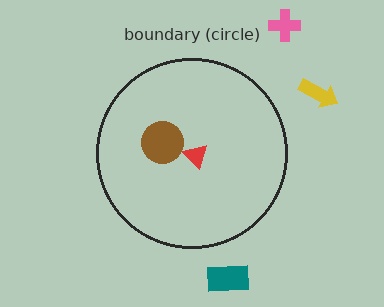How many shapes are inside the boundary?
2 inside, 3 outside.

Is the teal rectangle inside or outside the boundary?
Outside.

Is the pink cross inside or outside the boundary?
Outside.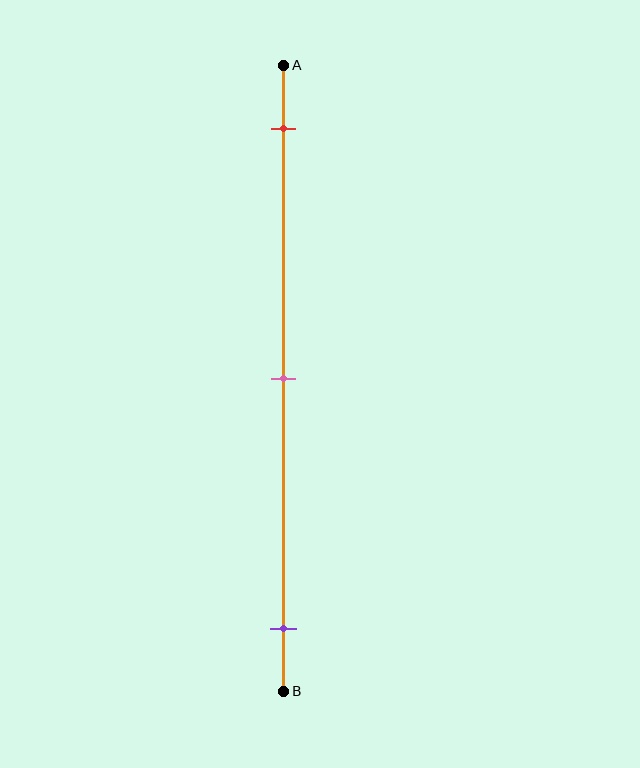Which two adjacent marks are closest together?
The red and pink marks are the closest adjacent pair.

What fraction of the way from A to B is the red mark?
The red mark is approximately 10% (0.1) of the way from A to B.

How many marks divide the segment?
There are 3 marks dividing the segment.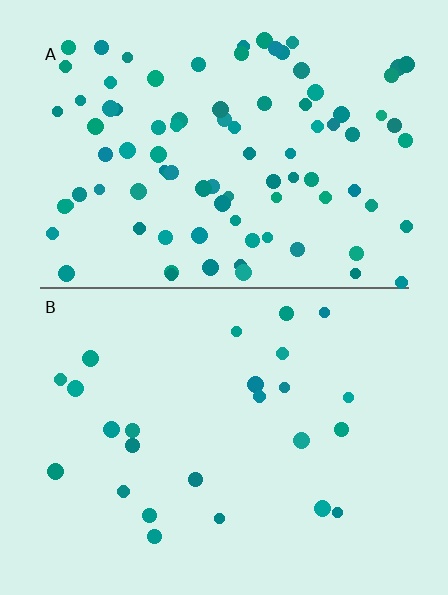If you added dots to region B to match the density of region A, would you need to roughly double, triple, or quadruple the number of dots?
Approximately quadruple.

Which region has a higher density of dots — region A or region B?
A (the top).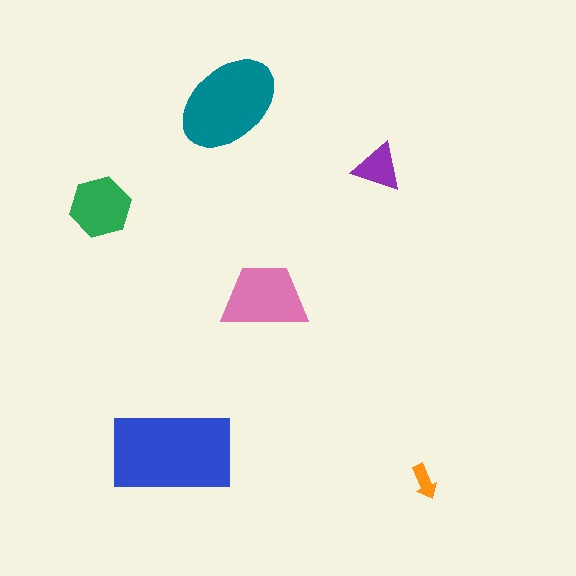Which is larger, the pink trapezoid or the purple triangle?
The pink trapezoid.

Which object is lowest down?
The orange arrow is bottommost.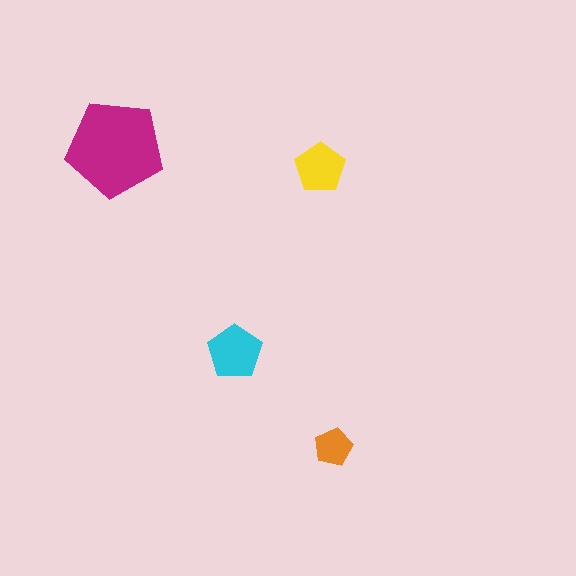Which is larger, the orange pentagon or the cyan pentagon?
The cyan one.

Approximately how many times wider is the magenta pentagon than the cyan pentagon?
About 2 times wider.